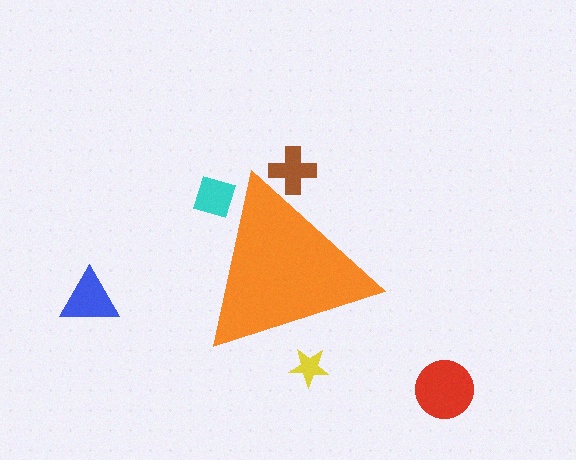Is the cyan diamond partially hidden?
Yes, the cyan diamond is partially hidden behind the orange triangle.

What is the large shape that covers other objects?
An orange triangle.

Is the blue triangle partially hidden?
No, the blue triangle is fully visible.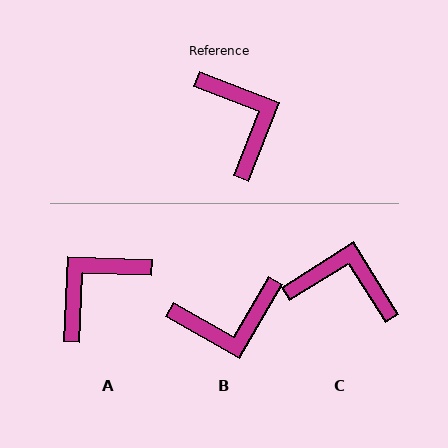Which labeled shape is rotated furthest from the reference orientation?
A, about 109 degrees away.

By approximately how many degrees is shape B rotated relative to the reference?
Approximately 98 degrees clockwise.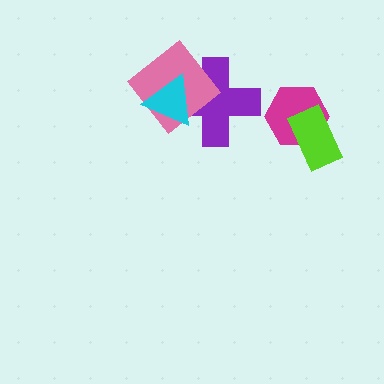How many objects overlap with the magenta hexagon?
1 object overlaps with the magenta hexagon.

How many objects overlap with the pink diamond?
2 objects overlap with the pink diamond.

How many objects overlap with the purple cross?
2 objects overlap with the purple cross.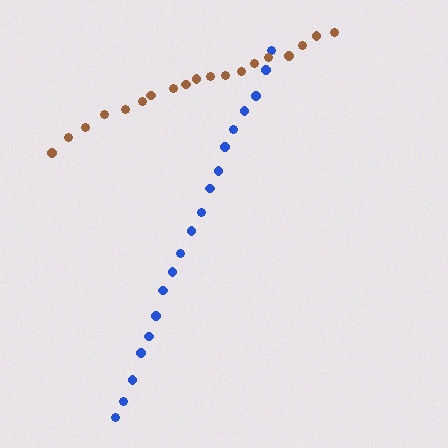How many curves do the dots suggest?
There are 2 distinct paths.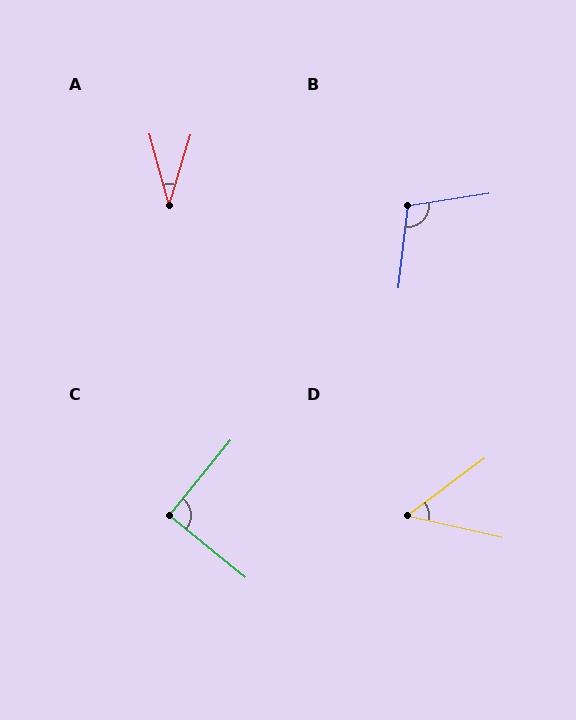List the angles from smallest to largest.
A (32°), D (50°), C (90°), B (105°).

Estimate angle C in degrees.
Approximately 90 degrees.